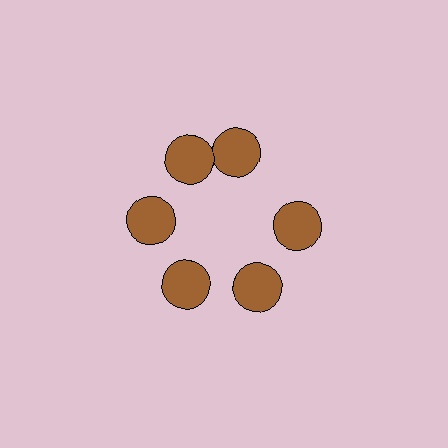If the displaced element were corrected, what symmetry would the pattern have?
It would have 6-fold rotational symmetry — the pattern would map onto itself every 60 degrees.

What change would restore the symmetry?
The symmetry would be restored by rotating it back into even spacing with its neighbors so that all 6 circles sit at equal angles and equal distance from the center.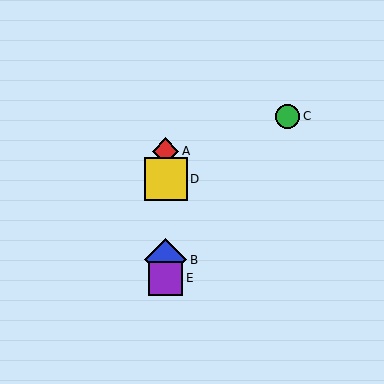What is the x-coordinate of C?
Object C is at x≈288.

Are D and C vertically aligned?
No, D is at x≈166 and C is at x≈288.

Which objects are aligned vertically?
Objects A, B, D, E are aligned vertically.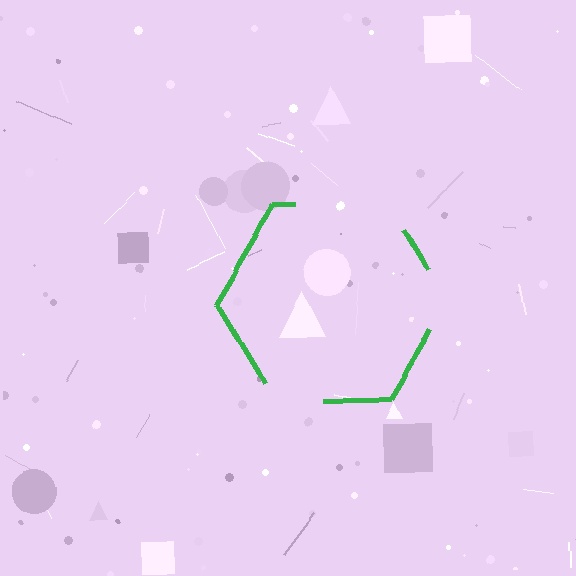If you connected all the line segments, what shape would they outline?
They would outline a hexagon.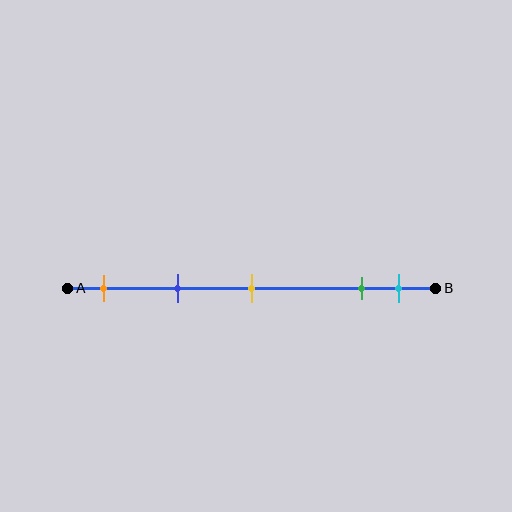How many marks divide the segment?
There are 5 marks dividing the segment.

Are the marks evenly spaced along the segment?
No, the marks are not evenly spaced.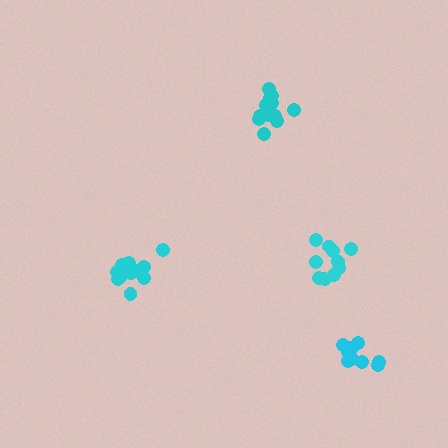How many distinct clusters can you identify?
There are 4 distinct clusters.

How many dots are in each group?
Group 1: 13 dots, Group 2: 11 dots, Group 3: 10 dots, Group 4: 10 dots (44 total).